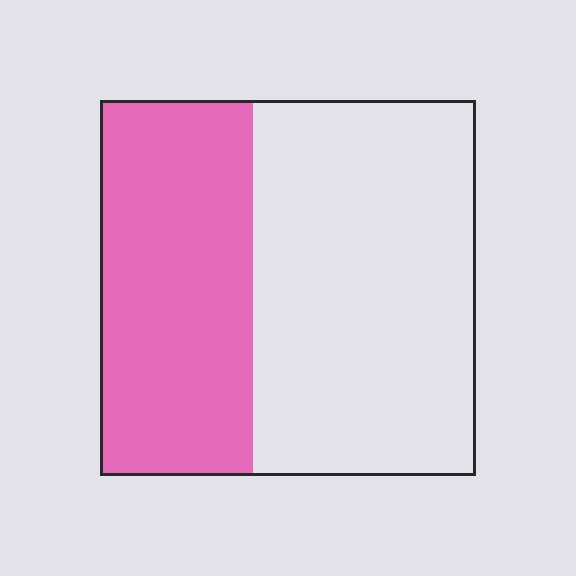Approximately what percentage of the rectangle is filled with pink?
Approximately 40%.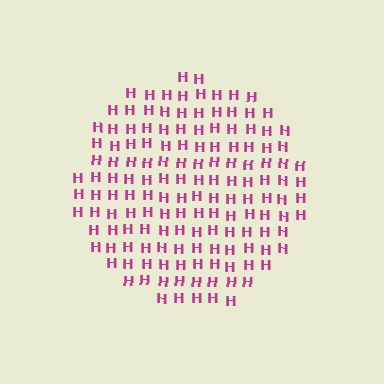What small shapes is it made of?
It is made of small letter H's.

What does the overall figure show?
The overall figure shows a circle.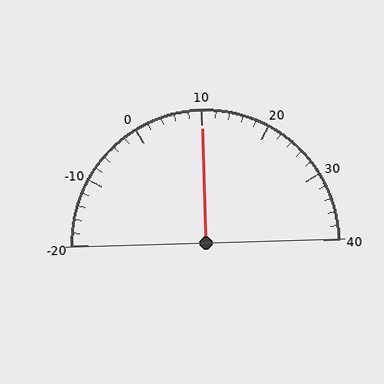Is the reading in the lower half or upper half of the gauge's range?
The reading is in the upper half of the range (-20 to 40).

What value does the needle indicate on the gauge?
The needle indicates approximately 10.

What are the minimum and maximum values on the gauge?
The gauge ranges from -20 to 40.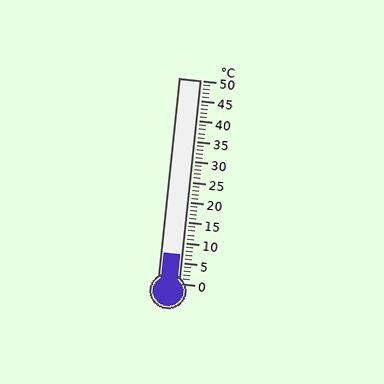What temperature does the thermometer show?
The thermometer shows approximately 7°C.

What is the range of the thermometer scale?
The thermometer scale ranges from 0°C to 50°C.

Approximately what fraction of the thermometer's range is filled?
The thermometer is filled to approximately 15% of its range.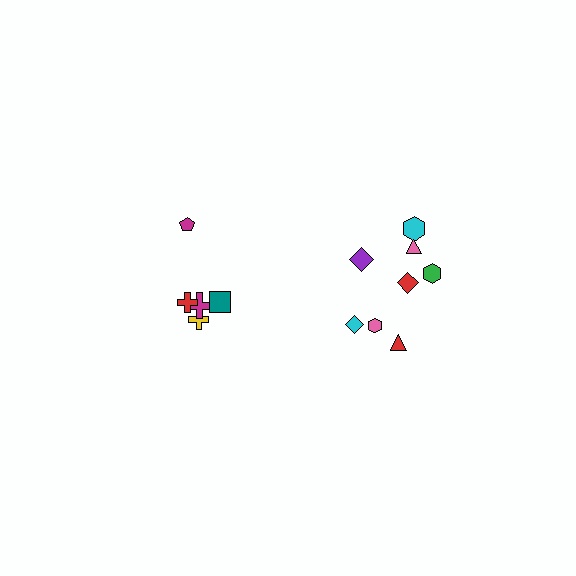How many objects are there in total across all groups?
There are 13 objects.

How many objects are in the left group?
There are 5 objects.